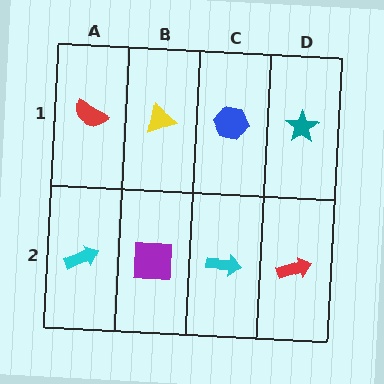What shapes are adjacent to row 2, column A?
A red semicircle (row 1, column A), a purple square (row 2, column B).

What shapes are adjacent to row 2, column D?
A teal star (row 1, column D), a cyan arrow (row 2, column C).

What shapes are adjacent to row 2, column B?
A yellow triangle (row 1, column B), a cyan arrow (row 2, column A), a cyan arrow (row 2, column C).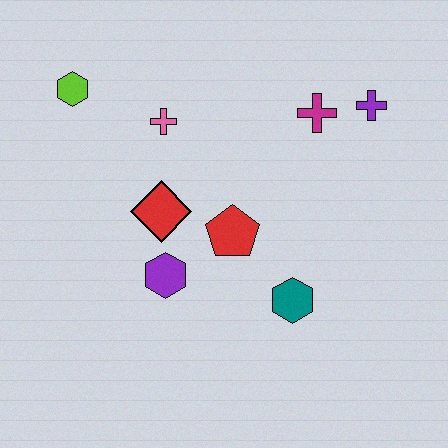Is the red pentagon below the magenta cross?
Yes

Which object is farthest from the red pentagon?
The lime hexagon is farthest from the red pentagon.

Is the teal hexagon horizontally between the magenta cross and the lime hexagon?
Yes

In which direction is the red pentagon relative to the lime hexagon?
The red pentagon is to the right of the lime hexagon.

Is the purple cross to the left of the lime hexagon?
No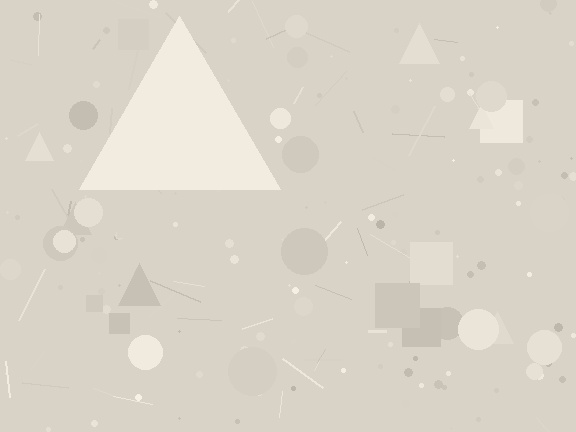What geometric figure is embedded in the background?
A triangle is embedded in the background.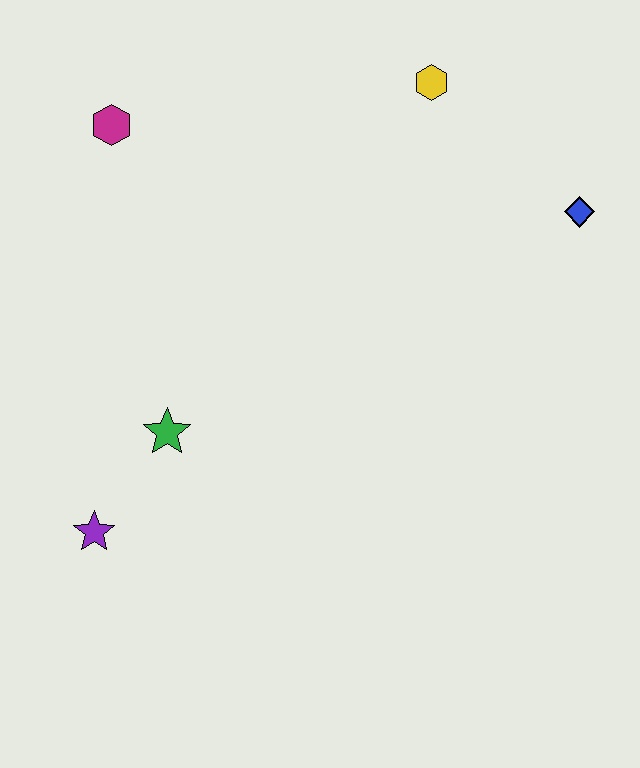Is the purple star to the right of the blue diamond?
No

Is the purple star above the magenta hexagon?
No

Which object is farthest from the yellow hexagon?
The purple star is farthest from the yellow hexagon.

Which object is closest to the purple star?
The green star is closest to the purple star.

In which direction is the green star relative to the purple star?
The green star is above the purple star.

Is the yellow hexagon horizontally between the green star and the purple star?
No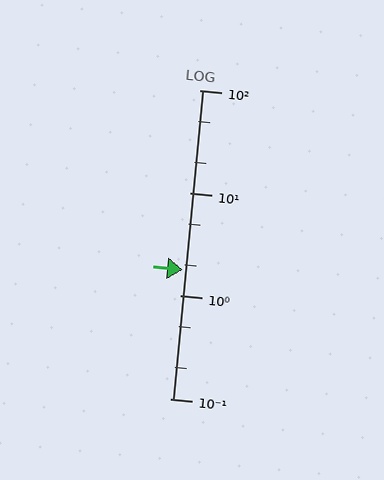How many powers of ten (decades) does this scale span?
The scale spans 3 decades, from 0.1 to 100.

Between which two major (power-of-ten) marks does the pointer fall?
The pointer is between 1 and 10.